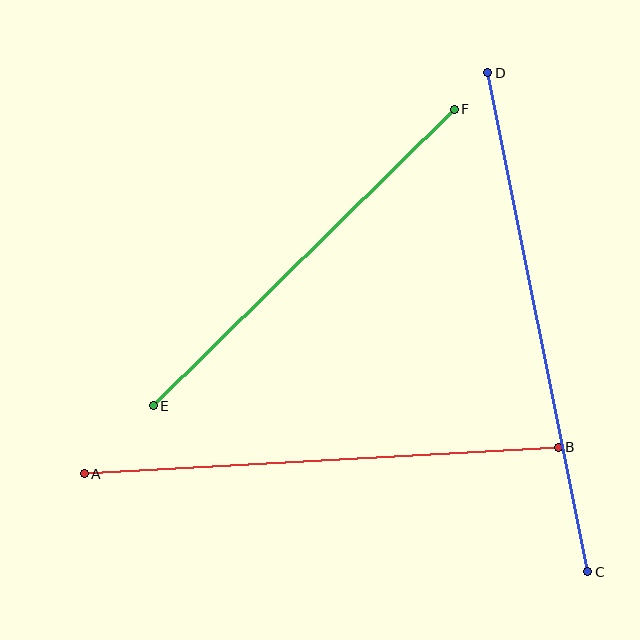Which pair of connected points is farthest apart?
Points C and D are farthest apart.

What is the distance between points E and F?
The distance is approximately 422 pixels.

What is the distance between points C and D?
The distance is approximately 508 pixels.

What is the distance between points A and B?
The distance is approximately 475 pixels.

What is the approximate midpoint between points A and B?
The midpoint is at approximately (321, 460) pixels.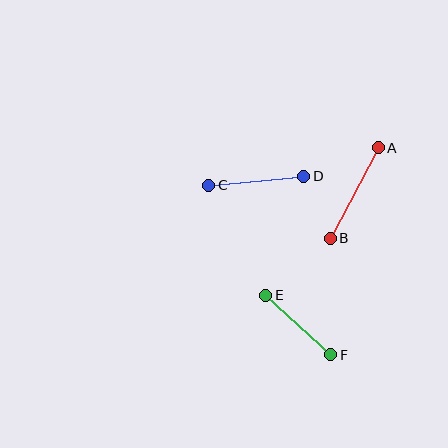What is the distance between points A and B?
The distance is approximately 103 pixels.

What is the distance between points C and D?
The distance is approximately 95 pixels.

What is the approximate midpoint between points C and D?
The midpoint is at approximately (256, 181) pixels.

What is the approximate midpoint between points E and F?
The midpoint is at approximately (298, 325) pixels.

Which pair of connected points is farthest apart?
Points A and B are farthest apart.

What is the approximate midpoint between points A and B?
The midpoint is at approximately (354, 193) pixels.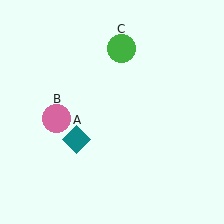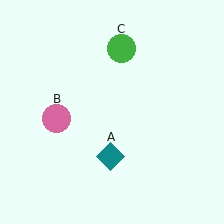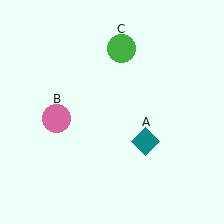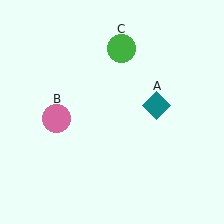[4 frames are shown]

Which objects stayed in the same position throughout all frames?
Pink circle (object B) and green circle (object C) remained stationary.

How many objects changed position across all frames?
1 object changed position: teal diamond (object A).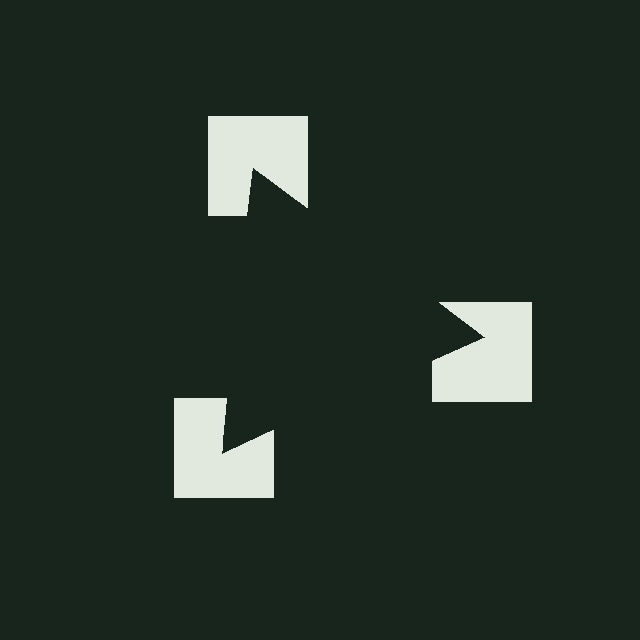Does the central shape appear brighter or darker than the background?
It typically appears slightly darker than the background, even though no actual brightness change is drawn.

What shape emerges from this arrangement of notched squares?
An illusory triangle — its edges are inferred from the aligned wedge cuts in the notched squares, not physically drawn.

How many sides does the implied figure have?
3 sides.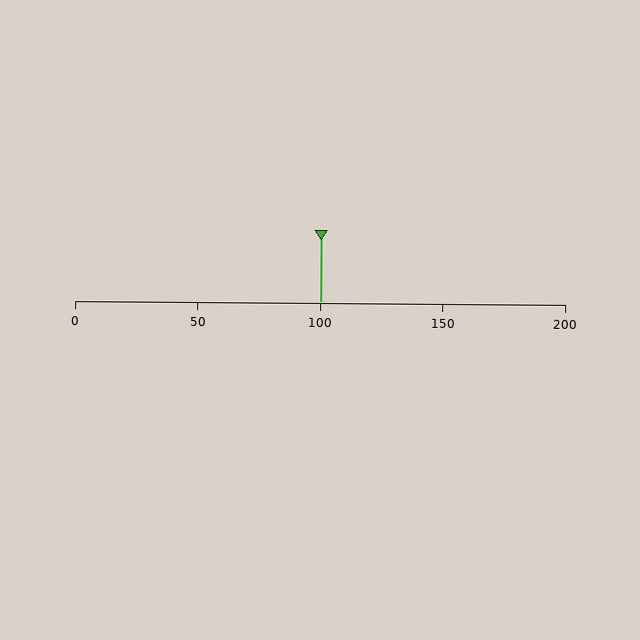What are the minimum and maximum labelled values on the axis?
The axis runs from 0 to 200.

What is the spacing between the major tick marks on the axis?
The major ticks are spaced 50 apart.